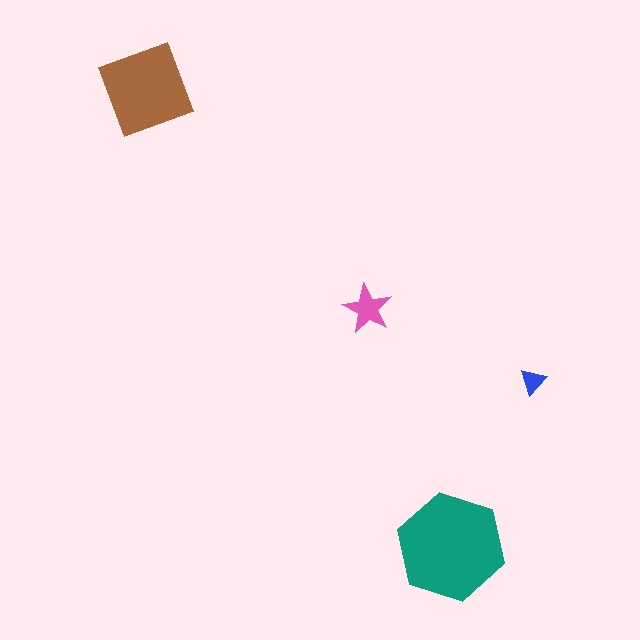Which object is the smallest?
The blue triangle.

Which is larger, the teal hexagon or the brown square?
The teal hexagon.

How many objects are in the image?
There are 4 objects in the image.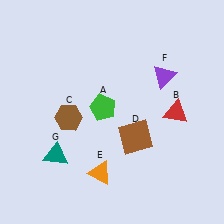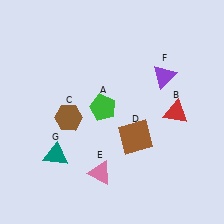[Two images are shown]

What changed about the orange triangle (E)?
In Image 1, E is orange. In Image 2, it changed to pink.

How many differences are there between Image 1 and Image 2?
There is 1 difference between the two images.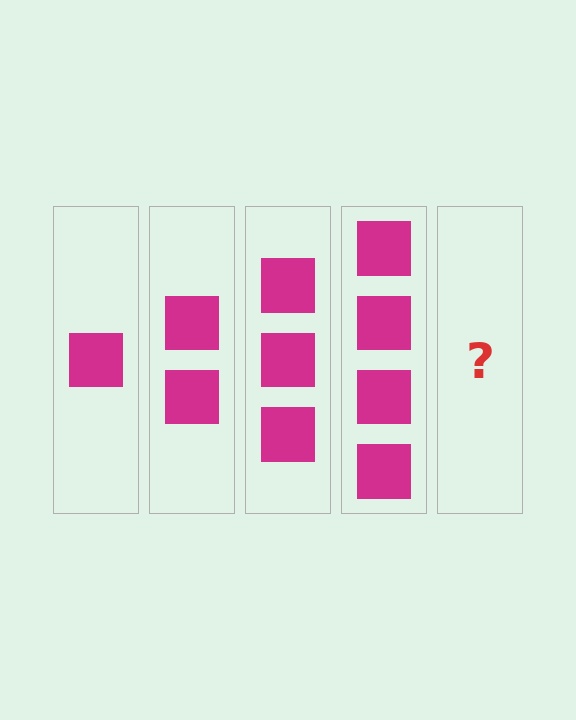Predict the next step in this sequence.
The next step is 5 squares.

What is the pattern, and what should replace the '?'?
The pattern is that each step adds one more square. The '?' should be 5 squares.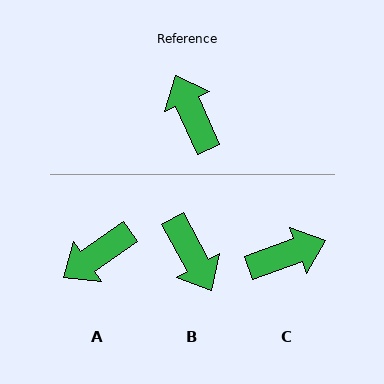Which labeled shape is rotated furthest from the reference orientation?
B, about 175 degrees away.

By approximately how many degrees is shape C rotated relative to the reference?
Approximately 94 degrees clockwise.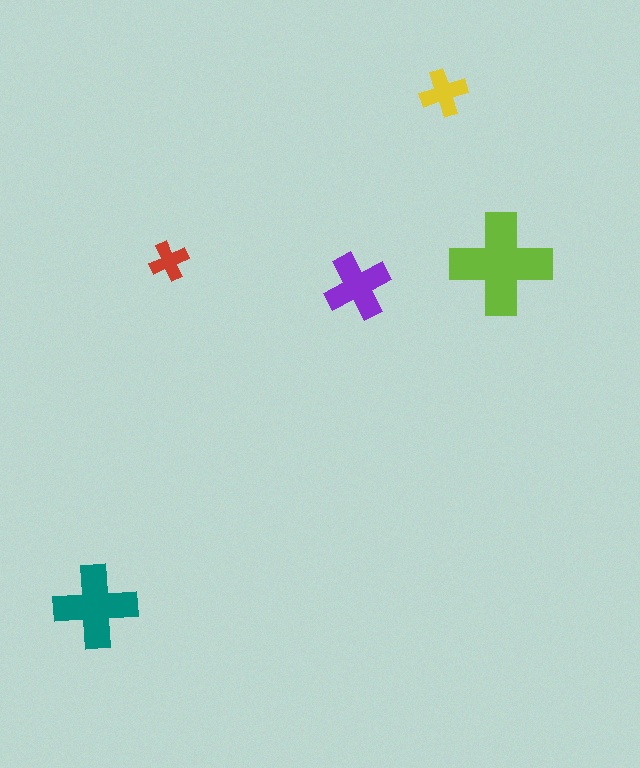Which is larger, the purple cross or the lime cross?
The lime one.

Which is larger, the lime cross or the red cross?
The lime one.